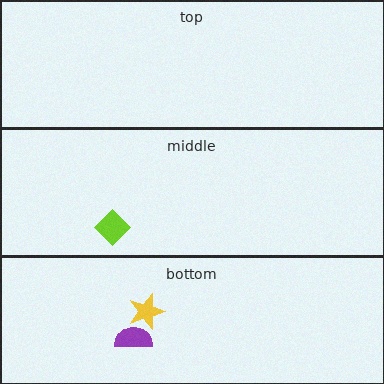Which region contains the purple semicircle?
The bottom region.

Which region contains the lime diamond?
The middle region.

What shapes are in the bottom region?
The purple semicircle, the yellow star.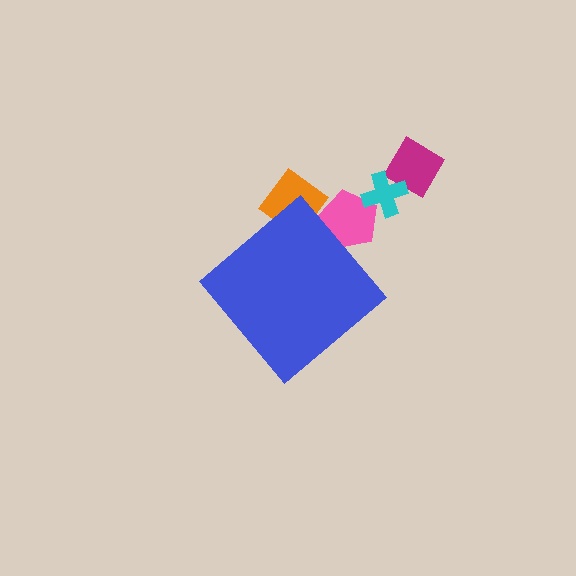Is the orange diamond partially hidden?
Yes, the orange diamond is partially hidden behind the blue diamond.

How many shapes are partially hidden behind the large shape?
2 shapes are partially hidden.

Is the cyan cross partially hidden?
No, the cyan cross is fully visible.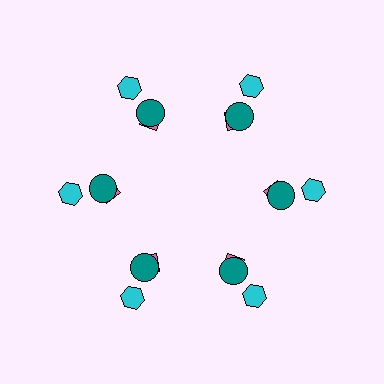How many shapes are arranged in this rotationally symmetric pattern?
There are 18 shapes, arranged in 6 groups of 3.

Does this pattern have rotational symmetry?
Yes, this pattern has 6-fold rotational symmetry. It looks the same after rotating 60 degrees around the center.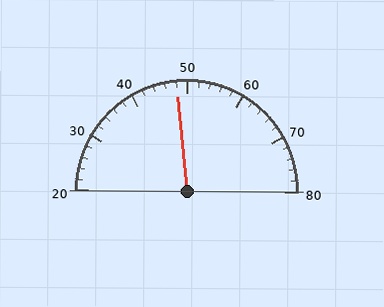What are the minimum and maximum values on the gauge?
The gauge ranges from 20 to 80.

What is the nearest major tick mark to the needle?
The nearest major tick mark is 50.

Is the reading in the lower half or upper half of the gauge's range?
The reading is in the lower half of the range (20 to 80).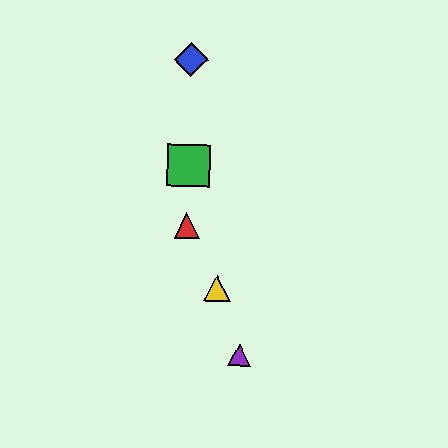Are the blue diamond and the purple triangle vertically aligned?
No, the blue diamond is at x≈191 and the purple triangle is at x≈240.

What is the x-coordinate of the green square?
The green square is at x≈188.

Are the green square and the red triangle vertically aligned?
Yes, both are at x≈188.